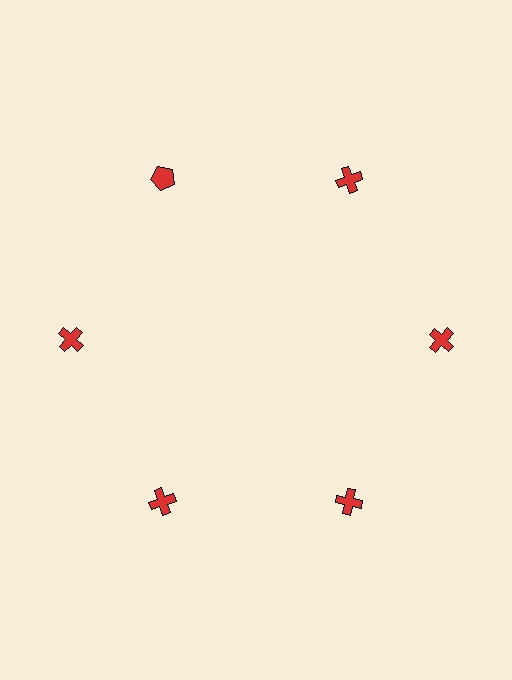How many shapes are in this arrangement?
There are 6 shapes arranged in a ring pattern.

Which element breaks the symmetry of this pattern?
The red pentagon at roughly the 11 o'clock position breaks the symmetry. All other shapes are red crosses.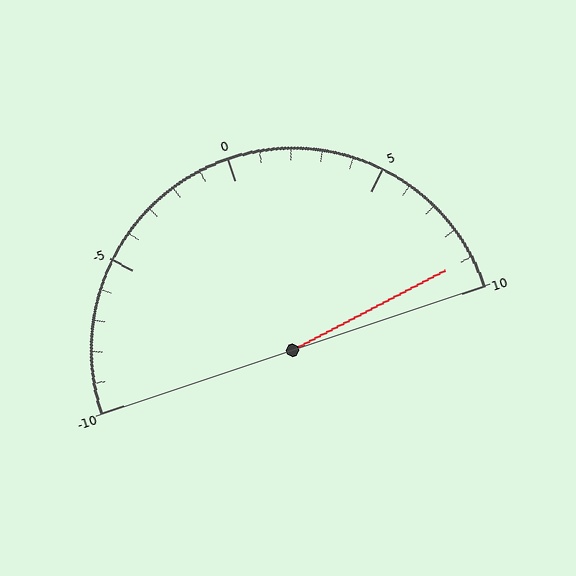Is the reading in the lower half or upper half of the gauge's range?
The reading is in the upper half of the range (-10 to 10).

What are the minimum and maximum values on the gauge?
The gauge ranges from -10 to 10.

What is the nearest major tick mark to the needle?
The nearest major tick mark is 10.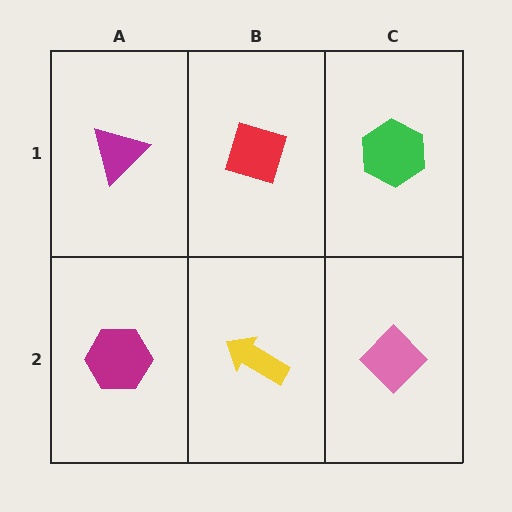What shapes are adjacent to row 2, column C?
A green hexagon (row 1, column C), a yellow arrow (row 2, column B).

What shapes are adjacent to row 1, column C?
A pink diamond (row 2, column C), a red diamond (row 1, column B).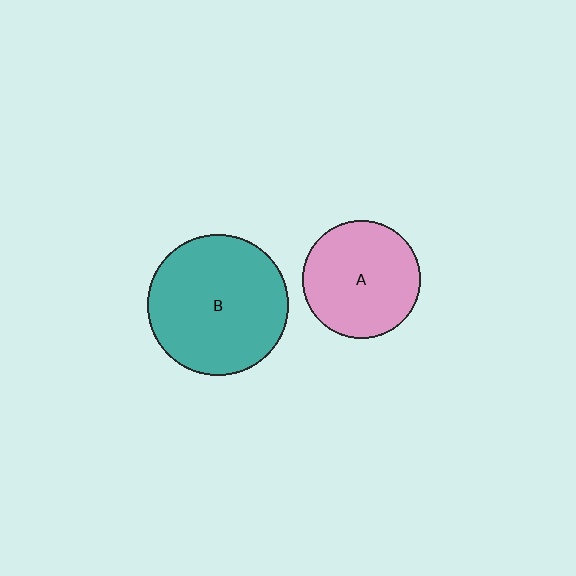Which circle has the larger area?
Circle B (teal).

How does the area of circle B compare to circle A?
Approximately 1.4 times.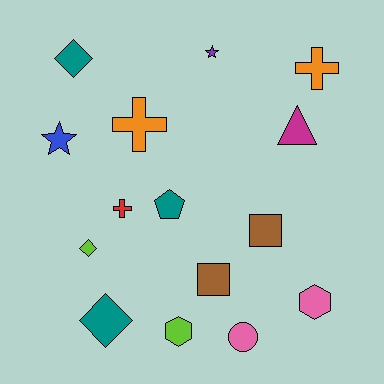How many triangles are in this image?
There is 1 triangle.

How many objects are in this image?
There are 15 objects.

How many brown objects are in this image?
There are 2 brown objects.